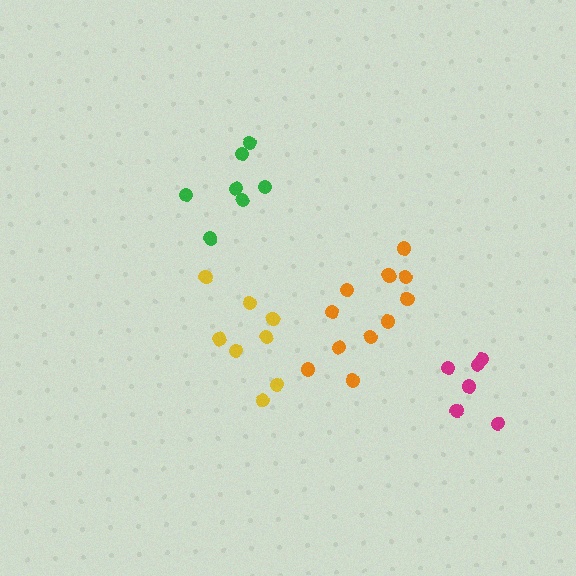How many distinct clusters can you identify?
There are 4 distinct clusters.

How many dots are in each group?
Group 1: 8 dots, Group 2: 7 dots, Group 3: 6 dots, Group 4: 11 dots (32 total).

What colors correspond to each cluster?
The clusters are colored: yellow, green, magenta, orange.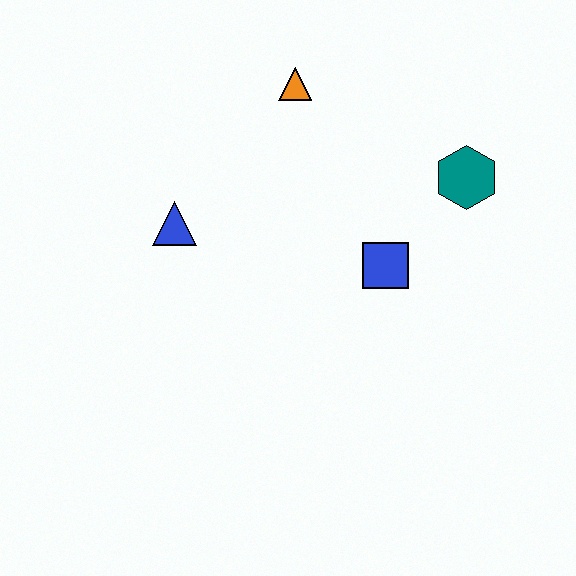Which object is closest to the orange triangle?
The blue triangle is closest to the orange triangle.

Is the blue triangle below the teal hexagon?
Yes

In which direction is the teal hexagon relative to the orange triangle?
The teal hexagon is to the right of the orange triangle.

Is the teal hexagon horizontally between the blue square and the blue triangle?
No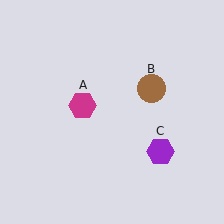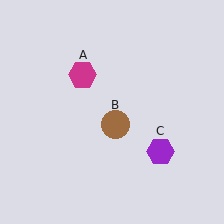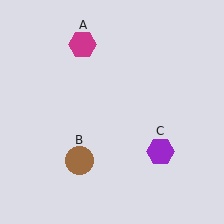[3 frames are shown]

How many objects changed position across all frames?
2 objects changed position: magenta hexagon (object A), brown circle (object B).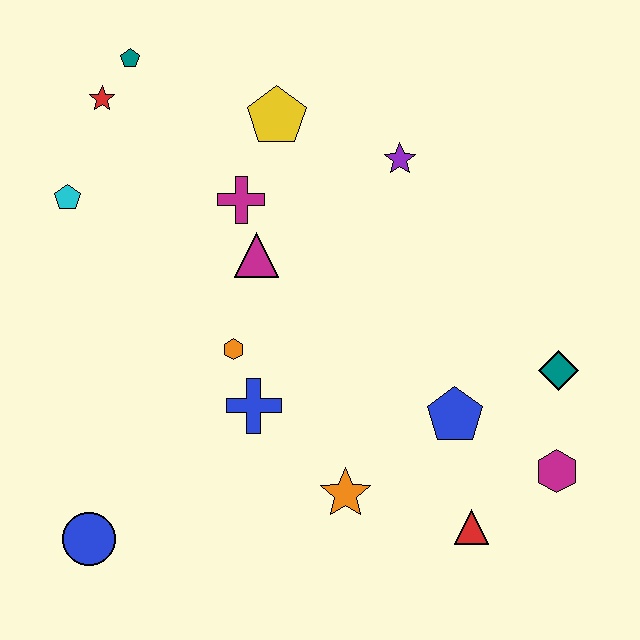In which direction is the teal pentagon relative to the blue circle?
The teal pentagon is above the blue circle.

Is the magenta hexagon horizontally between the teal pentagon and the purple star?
No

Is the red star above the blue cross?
Yes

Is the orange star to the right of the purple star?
No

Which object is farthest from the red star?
The magenta hexagon is farthest from the red star.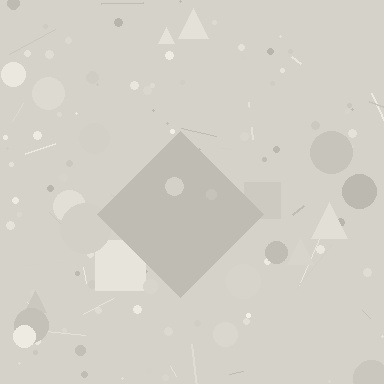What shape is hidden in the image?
A diamond is hidden in the image.